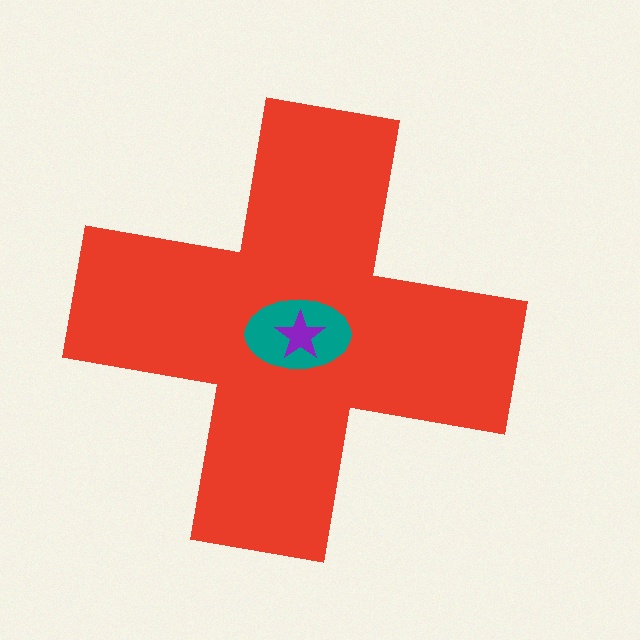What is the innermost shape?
The purple star.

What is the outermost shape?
The red cross.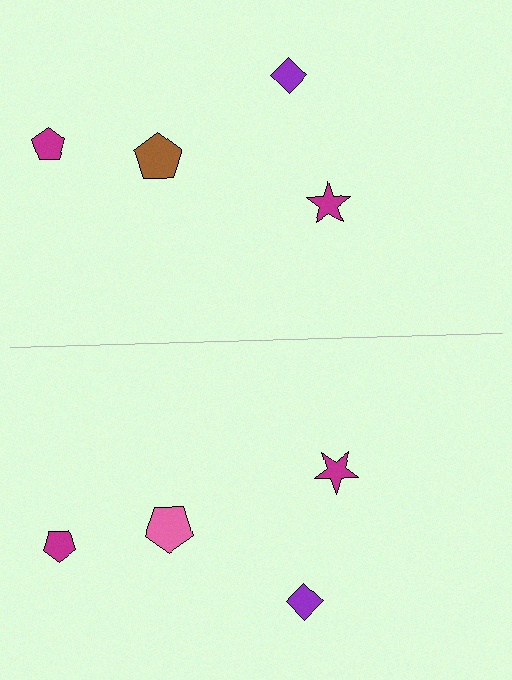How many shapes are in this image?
There are 8 shapes in this image.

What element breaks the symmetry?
The pink pentagon on the bottom side breaks the symmetry — its mirror counterpart is brown.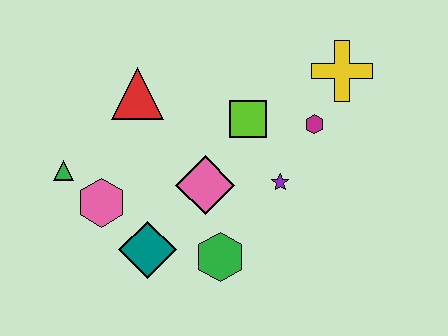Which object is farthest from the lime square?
The green triangle is farthest from the lime square.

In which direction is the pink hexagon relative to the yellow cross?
The pink hexagon is to the left of the yellow cross.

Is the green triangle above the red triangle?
No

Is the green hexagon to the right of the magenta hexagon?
No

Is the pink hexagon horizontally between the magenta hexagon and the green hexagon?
No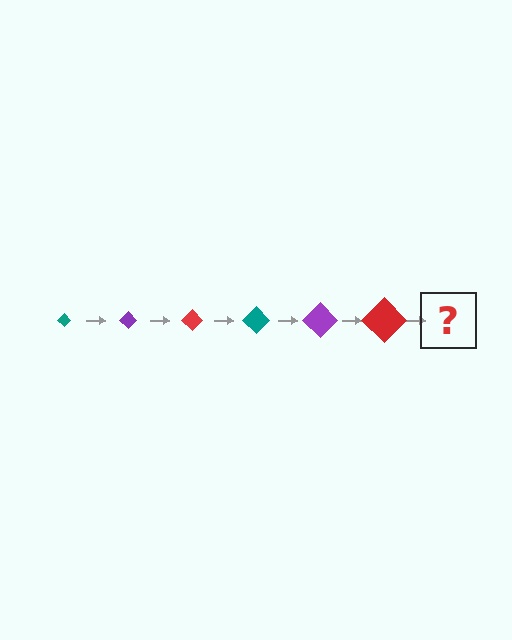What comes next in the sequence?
The next element should be a teal diamond, larger than the previous one.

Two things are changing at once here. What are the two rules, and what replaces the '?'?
The two rules are that the diamond grows larger each step and the color cycles through teal, purple, and red. The '?' should be a teal diamond, larger than the previous one.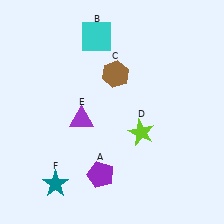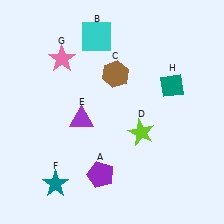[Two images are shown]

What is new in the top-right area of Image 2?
A teal diamond (H) was added in the top-right area of Image 2.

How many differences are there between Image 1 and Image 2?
There are 2 differences between the two images.